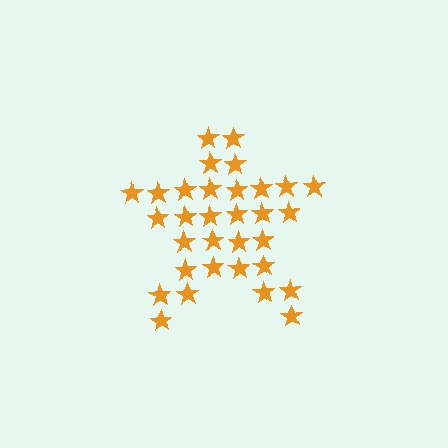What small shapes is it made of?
It is made of small stars.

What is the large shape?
The large shape is a star.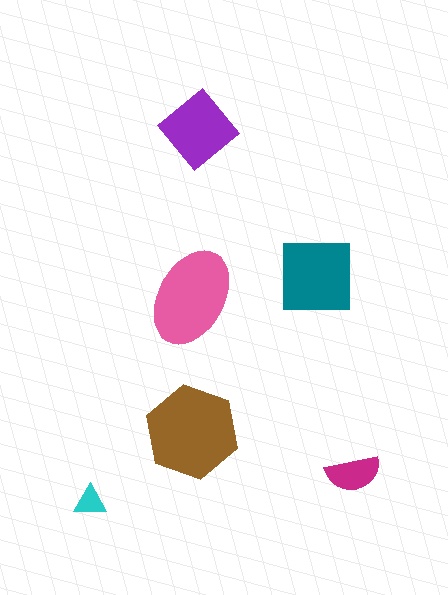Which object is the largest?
The brown hexagon.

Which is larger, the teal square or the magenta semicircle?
The teal square.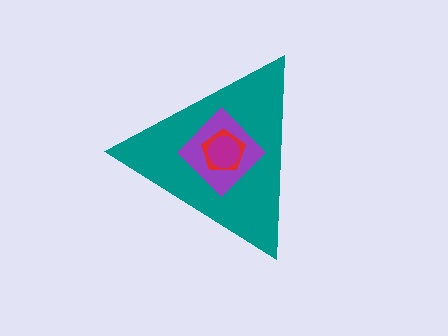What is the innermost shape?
The magenta circle.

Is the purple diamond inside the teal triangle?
Yes.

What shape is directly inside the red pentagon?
The magenta circle.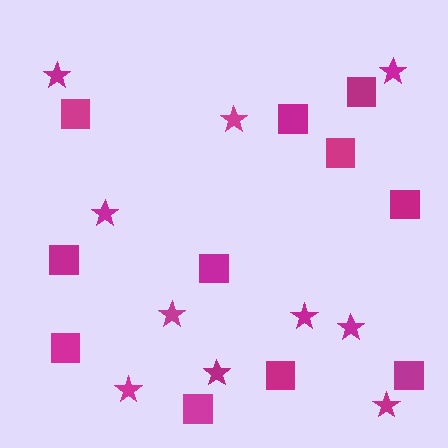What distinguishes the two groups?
There are 2 groups: one group of squares (11) and one group of stars (10).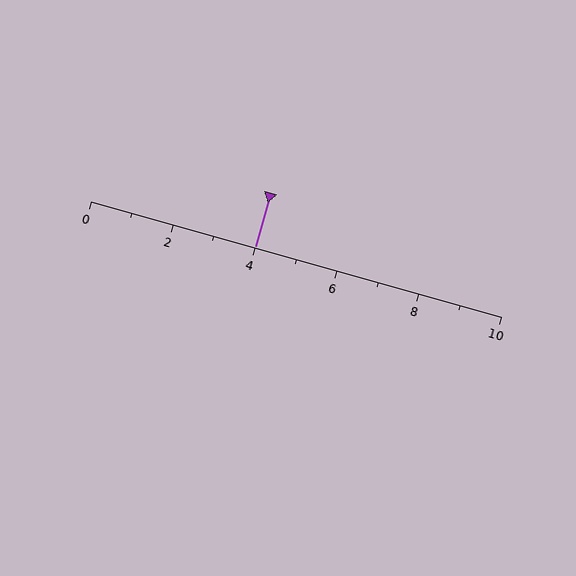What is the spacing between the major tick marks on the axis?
The major ticks are spaced 2 apart.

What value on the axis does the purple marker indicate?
The marker indicates approximately 4.